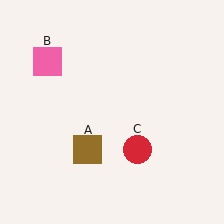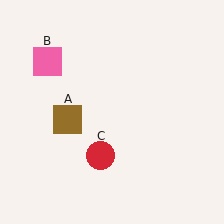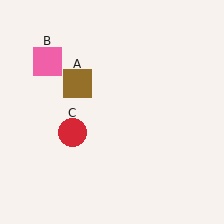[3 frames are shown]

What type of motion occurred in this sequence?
The brown square (object A), red circle (object C) rotated clockwise around the center of the scene.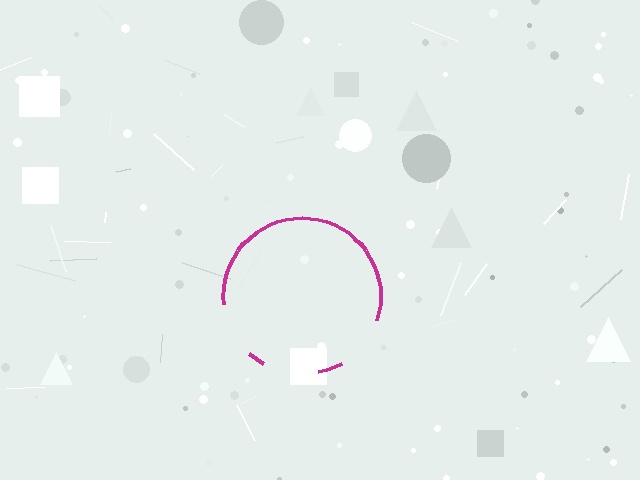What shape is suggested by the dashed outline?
The dashed outline suggests a circle.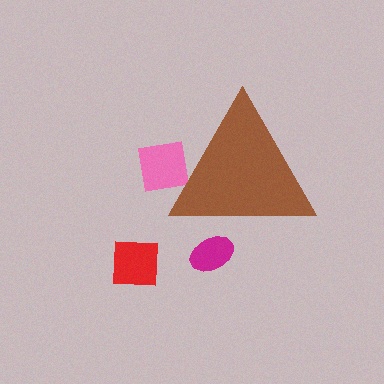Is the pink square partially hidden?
Yes, the pink square is partially hidden behind the brown triangle.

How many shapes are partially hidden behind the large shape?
2 shapes are partially hidden.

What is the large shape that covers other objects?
A brown triangle.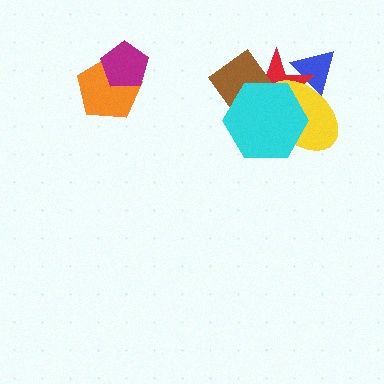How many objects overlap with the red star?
4 objects overlap with the red star.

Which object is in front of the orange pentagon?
The magenta pentagon is in front of the orange pentagon.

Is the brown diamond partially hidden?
Yes, it is partially covered by another shape.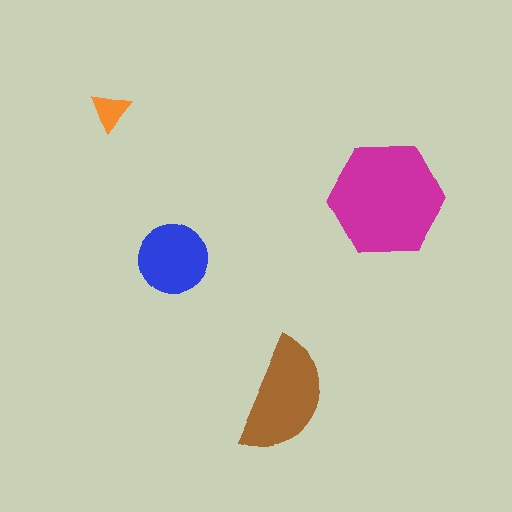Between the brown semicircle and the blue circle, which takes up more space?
The brown semicircle.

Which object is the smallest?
The orange triangle.